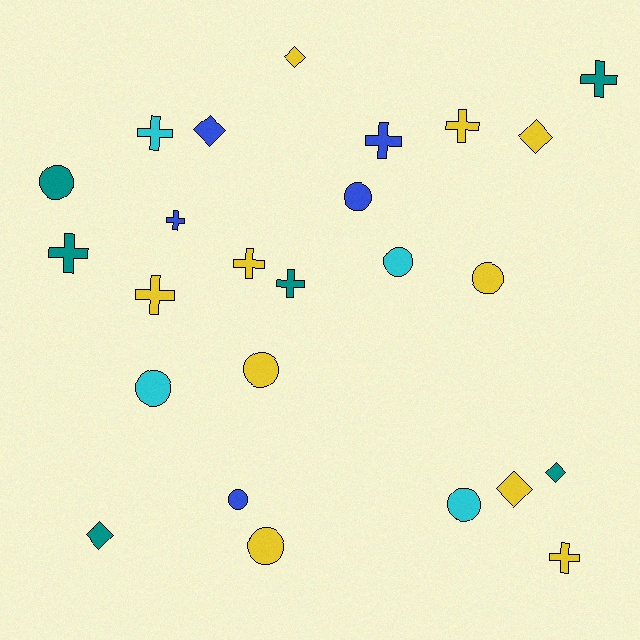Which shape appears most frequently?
Cross, with 10 objects.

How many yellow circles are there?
There are 3 yellow circles.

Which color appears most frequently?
Yellow, with 10 objects.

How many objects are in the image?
There are 25 objects.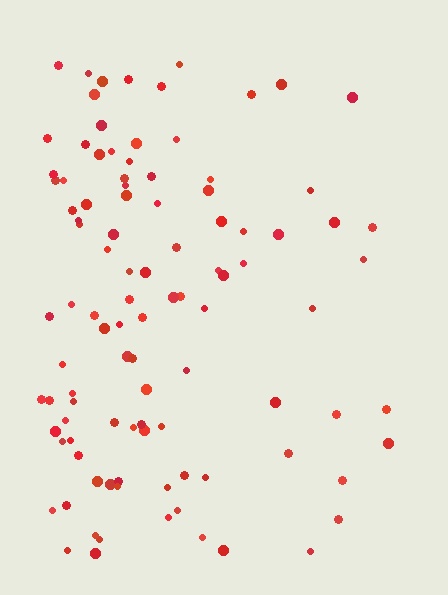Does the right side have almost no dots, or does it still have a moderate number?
Still a moderate number, just noticeably fewer than the left.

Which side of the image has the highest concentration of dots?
The left.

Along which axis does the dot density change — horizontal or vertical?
Horizontal.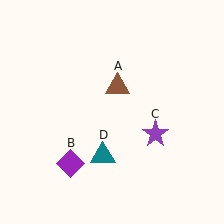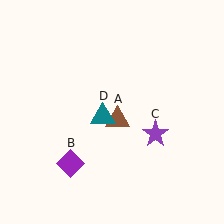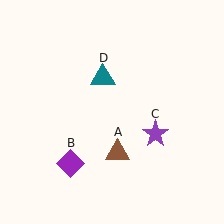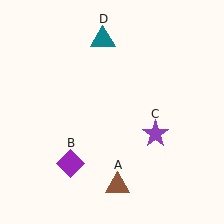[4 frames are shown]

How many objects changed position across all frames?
2 objects changed position: brown triangle (object A), teal triangle (object D).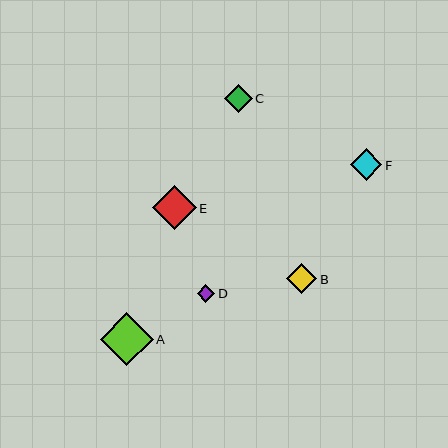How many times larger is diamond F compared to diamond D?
Diamond F is approximately 1.8 times the size of diamond D.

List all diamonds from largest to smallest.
From largest to smallest: A, E, F, B, C, D.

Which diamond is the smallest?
Diamond D is the smallest with a size of approximately 18 pixels.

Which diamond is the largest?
Diamond A is the largest with a size of approximately 53 pixels.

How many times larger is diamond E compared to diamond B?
Diamond E is approximately 1.5 times the size of diamond B.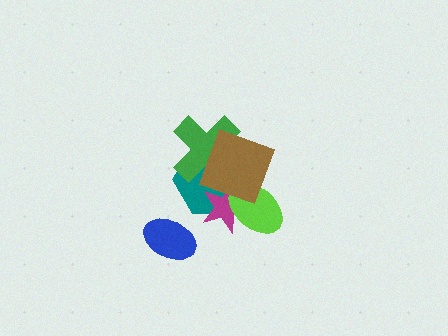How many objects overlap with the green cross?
2 objects overlap with the green cross.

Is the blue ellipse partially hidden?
No, no other shape covers it.